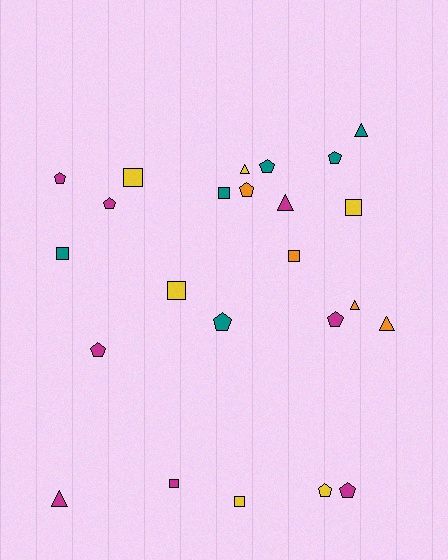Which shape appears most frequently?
Pentagon, with 10 objects.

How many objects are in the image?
There are 24 objects.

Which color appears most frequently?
Magenta, with 8 objects.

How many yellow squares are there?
There are 4 yellow squares.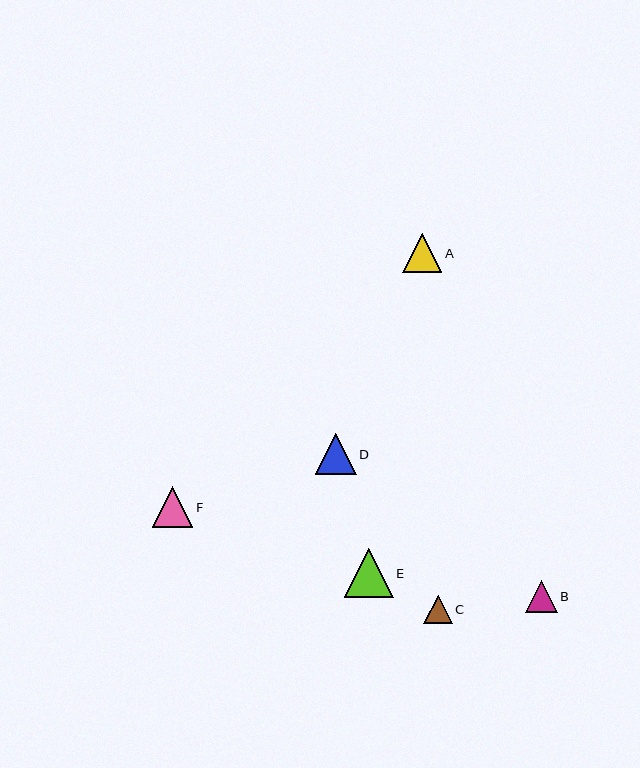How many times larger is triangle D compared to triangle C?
Triangle D is approximately 1.4 times the size of triangle C.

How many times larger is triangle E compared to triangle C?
Triangle E is approximately 1.7 times the size of triangle C.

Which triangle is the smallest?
Triangle C is the smallest with a size of approximately 29 pixels.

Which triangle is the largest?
Triangle E is the largest with a size of approximately 49 pixels.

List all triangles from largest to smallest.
From largest to smallest: E, D, F, A, B, C.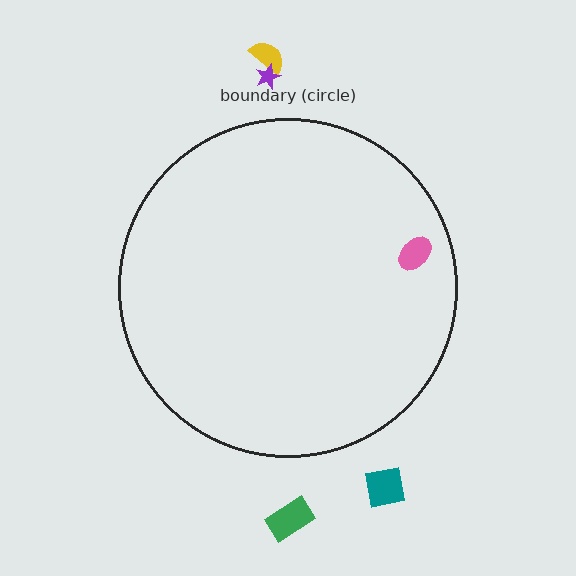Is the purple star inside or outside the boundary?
Outside.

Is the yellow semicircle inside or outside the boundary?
Outside.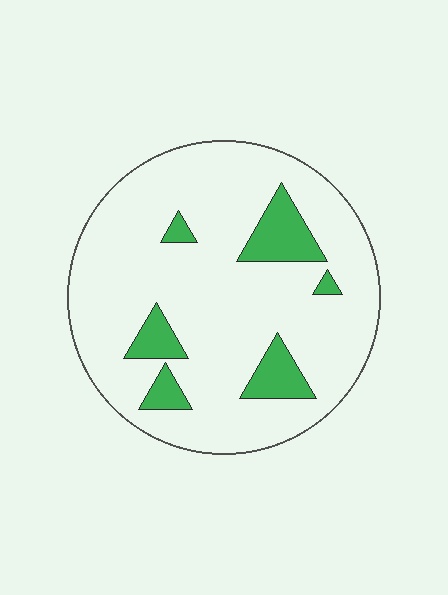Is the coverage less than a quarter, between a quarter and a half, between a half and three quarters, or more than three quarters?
Less than a quarter.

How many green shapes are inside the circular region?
6.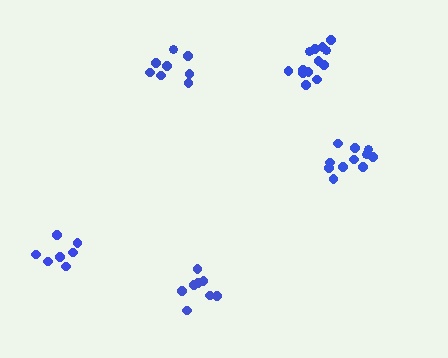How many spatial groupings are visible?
There are 5 spatial groupings.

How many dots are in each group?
Group 1: 8 dots, Group 2: 11 dots, Group 3: 13 dots, Group 4: 7 dots, Group 5: 8 dots (47 total).